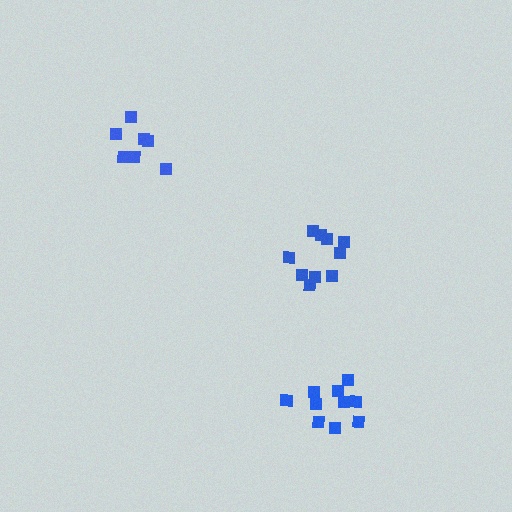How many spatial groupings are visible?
There are 3 spatial groupings.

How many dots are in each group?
Group 1: 10 dots, Group 2: 7 dots, Group 3: 10 dots (27 total).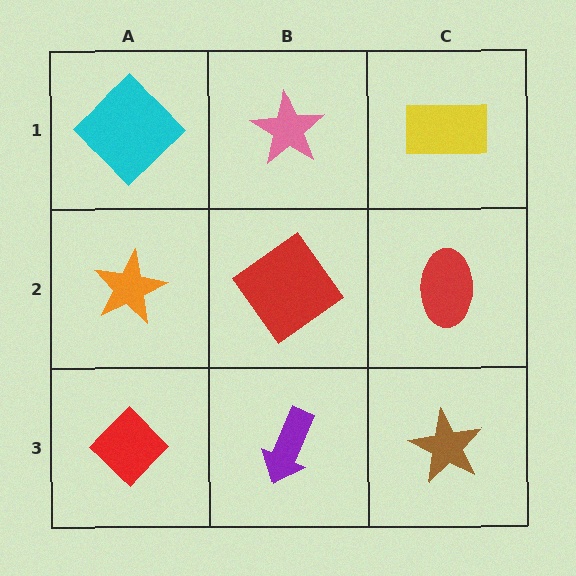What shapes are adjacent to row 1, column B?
A red diamond (row 2, column B), a cyan diamond (row 1, column A), a yellow rectangle (row 1, column C).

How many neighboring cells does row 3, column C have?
2.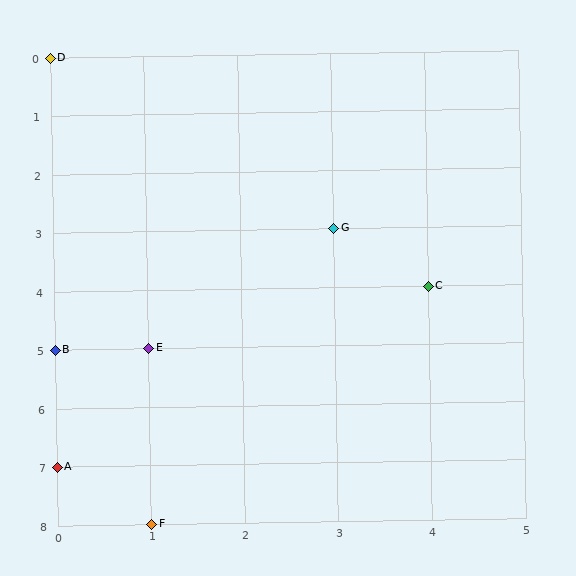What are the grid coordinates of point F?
Point F is at grid coordinates (1, 8).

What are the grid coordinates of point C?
Point C is at grid coordinates (4, 4).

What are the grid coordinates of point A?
Point A is at grid coordinates (0, 7).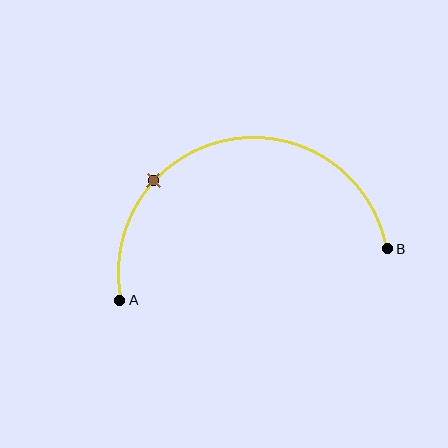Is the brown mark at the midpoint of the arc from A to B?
No. The brown mark lies on the arc but is closer to endpoint A. The arc midpoint would be at the point on the curve equidistant along the arc from both A and B.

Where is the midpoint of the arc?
The arc midpoint is the point on the curve farthest from the straight line joining A and B. It sits above that line.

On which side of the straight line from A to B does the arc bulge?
The arc bulges above the straight line connecting A and B.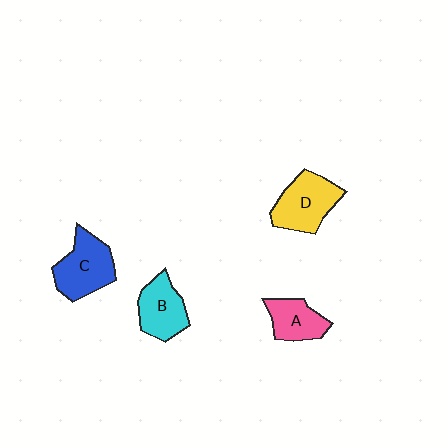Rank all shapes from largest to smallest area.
From largest to smallest: C (blue), D (yellow), B (cyan), A (pink).